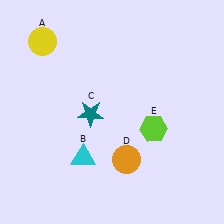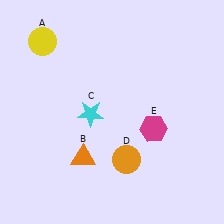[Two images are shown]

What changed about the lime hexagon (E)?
In Image 1, E is lime. In Image 2, it changed to magenta.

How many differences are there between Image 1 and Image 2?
There are 3 differences between the two images.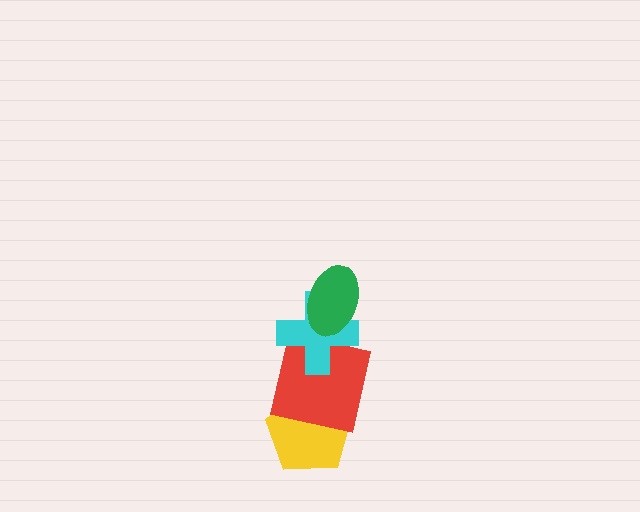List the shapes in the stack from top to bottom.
From top to bottom: the green ellipse, the cyan cross, the red square, the yellow pentagon.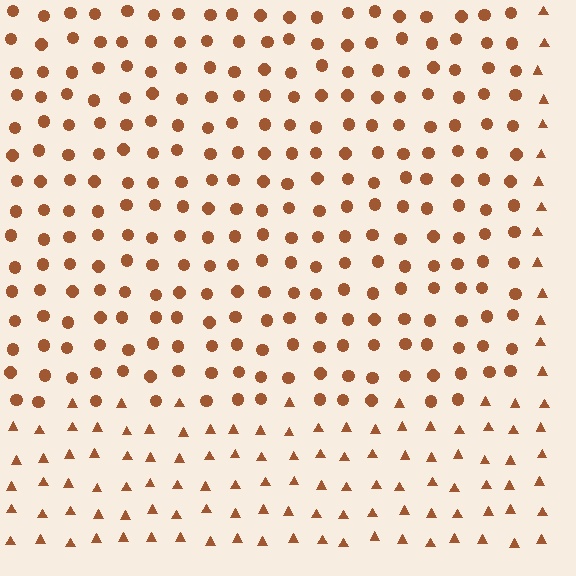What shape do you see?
I see a rectangle.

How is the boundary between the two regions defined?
The boundary is defined by a change in element shape: circles inside vs. triangles outside. All elements share the same color and spacing.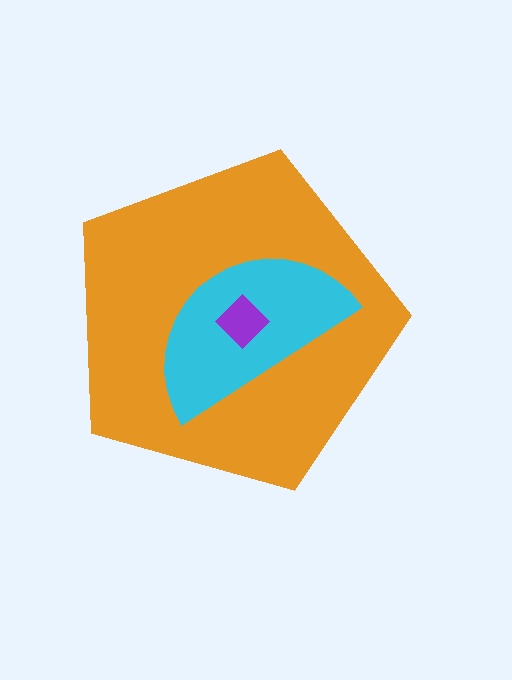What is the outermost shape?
The orange pentagon.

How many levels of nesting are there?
3.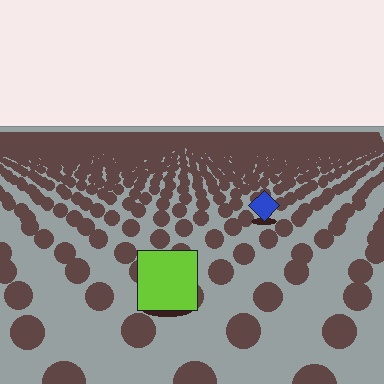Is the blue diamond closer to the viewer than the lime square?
No. The lime square is closer — you can tell from the texture gradient: the ground texture is coarser near it.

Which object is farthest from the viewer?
The blue diamond is farthest from the viewer. It appears smaller and the ground texture around it is denser.